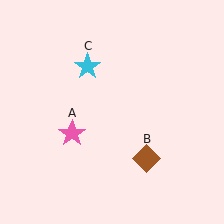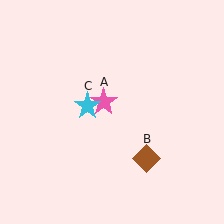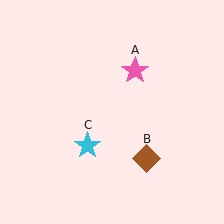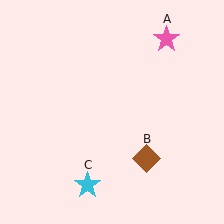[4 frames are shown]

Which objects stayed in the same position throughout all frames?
Brown diamond (object B) remained stationary.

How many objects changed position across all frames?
2 objects changed position: pink star (object A), cyan star (object C).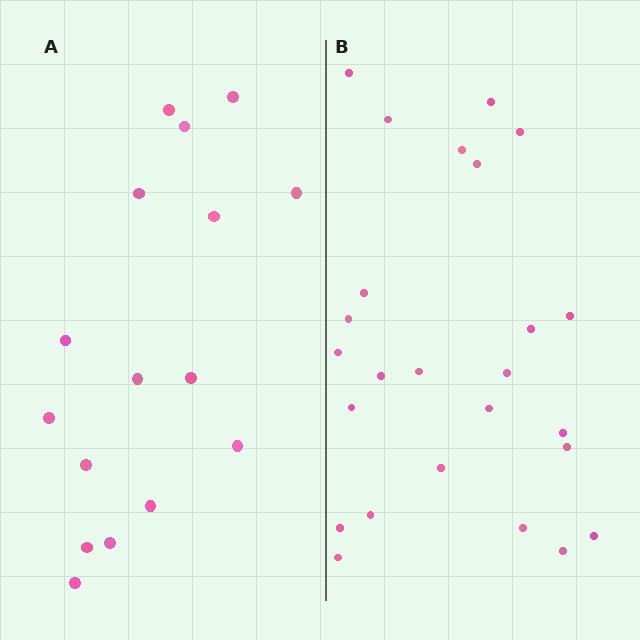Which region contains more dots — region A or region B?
Region B (the right region) has more dots.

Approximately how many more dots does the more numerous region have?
Region B has roughly 8 or so more dots than region A.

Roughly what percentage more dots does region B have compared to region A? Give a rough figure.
About 55% more.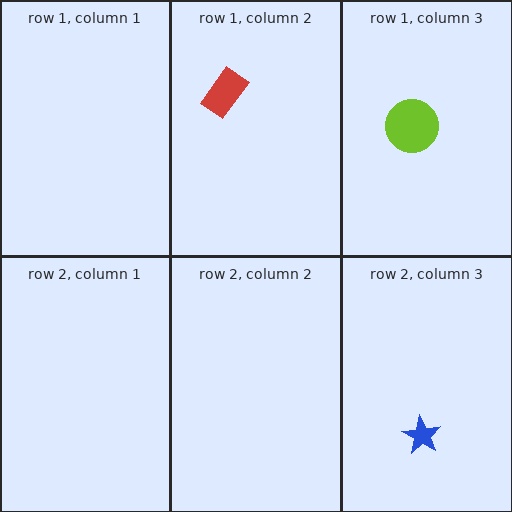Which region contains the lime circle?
The row 1, column 3 region.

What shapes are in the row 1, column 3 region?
The lime circle.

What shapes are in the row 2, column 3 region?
The blue star.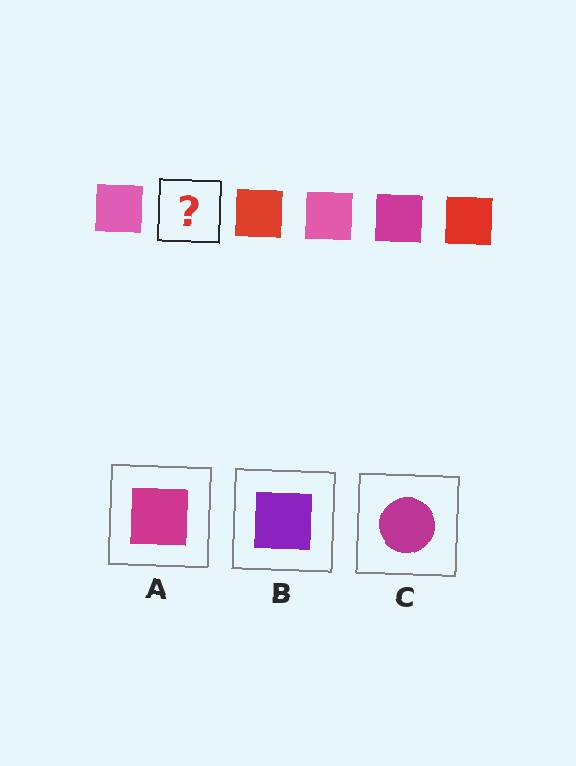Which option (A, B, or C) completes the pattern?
A.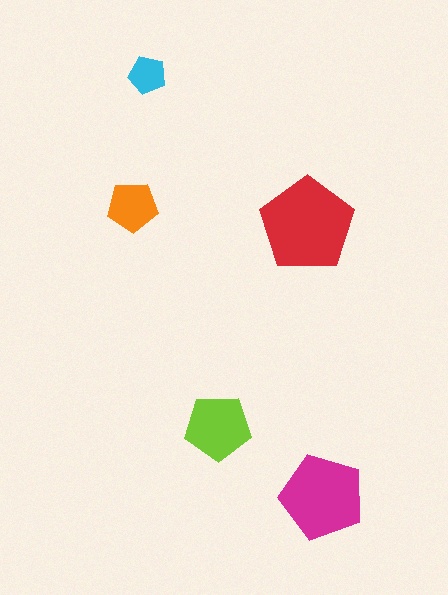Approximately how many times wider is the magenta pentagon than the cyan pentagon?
About 2.5 times wider.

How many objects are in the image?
There are 5 objects in the image.